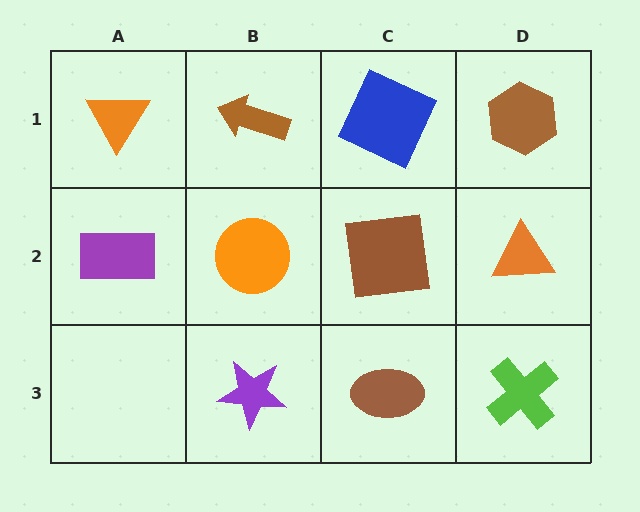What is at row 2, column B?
An orange circle.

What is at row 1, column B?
A brown arrow.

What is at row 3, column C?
A brown ellipse.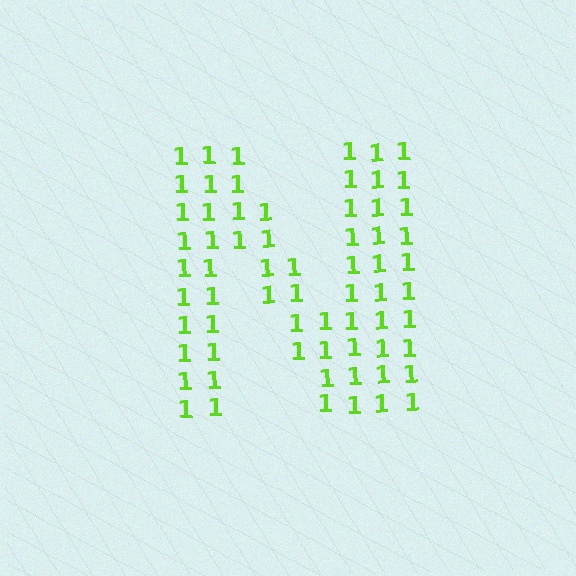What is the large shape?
The large shape is the letter N.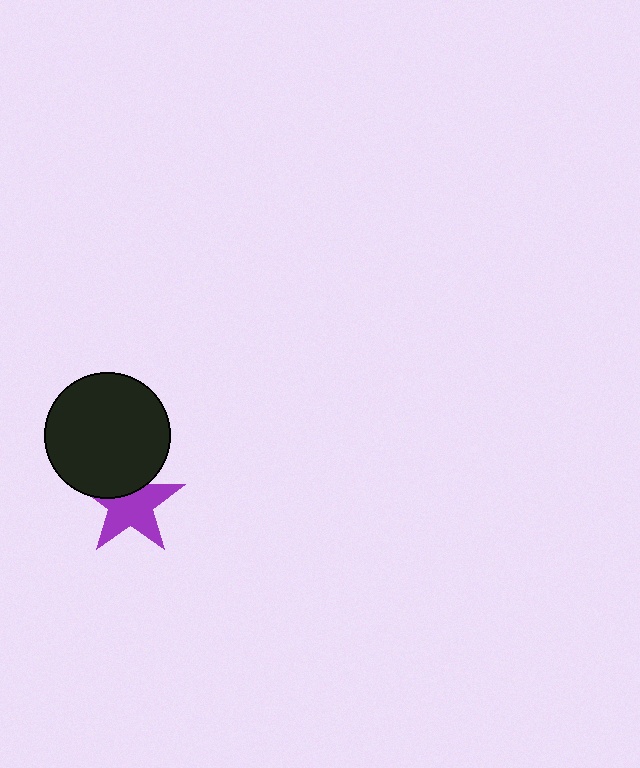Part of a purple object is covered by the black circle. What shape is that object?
It is a star.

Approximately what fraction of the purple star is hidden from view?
Roughly 33% of the purple star is hidden behind the black circle.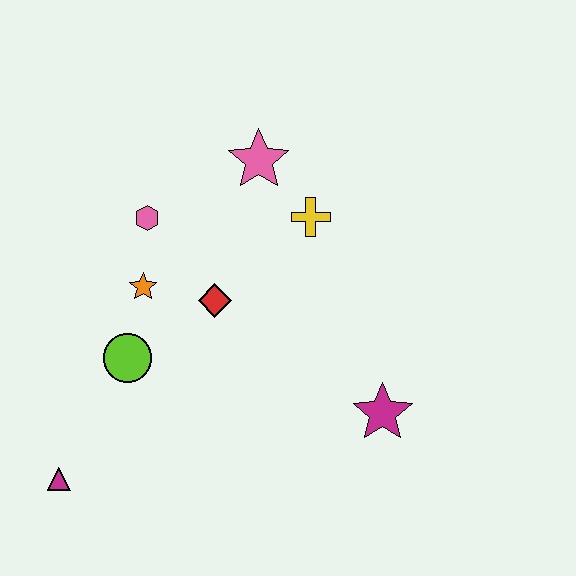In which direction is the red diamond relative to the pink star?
The red diamond is below the pink star.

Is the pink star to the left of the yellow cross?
Yes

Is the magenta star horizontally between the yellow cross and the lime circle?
No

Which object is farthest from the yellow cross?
The magenta triangle is farthest from the yellow cross.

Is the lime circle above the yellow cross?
No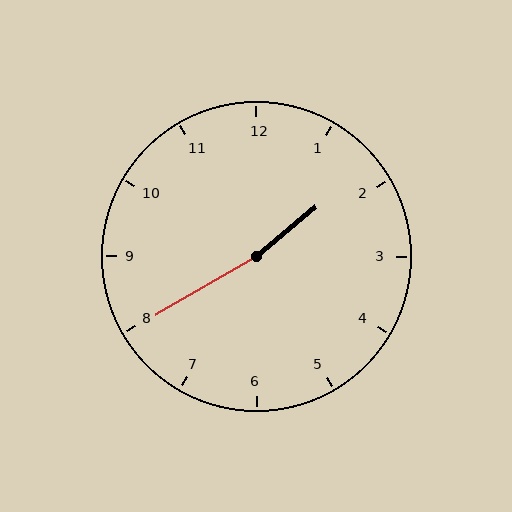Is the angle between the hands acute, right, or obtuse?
It is obtuse.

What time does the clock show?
1:40.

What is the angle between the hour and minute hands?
Approximately 170 degrees.